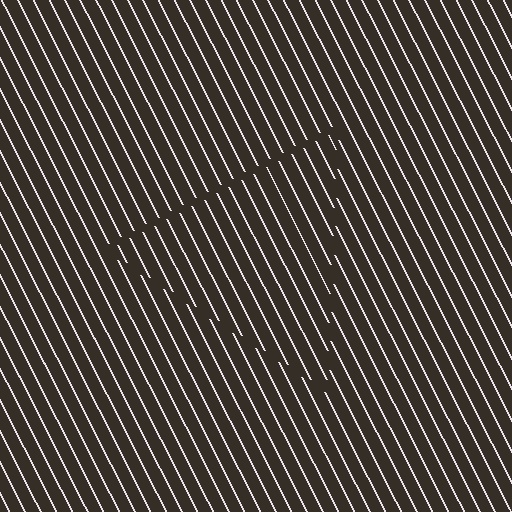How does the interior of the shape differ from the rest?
The interior of the shape contains the same grating, shifted by half a period — the contour is defined by the phase discontinuity where line-ends from the inner and outer gratings abut.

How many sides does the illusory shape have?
3 sides — the line-ends trace a triangle.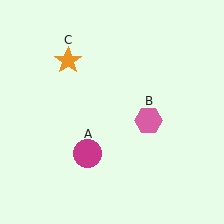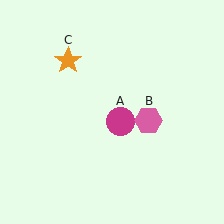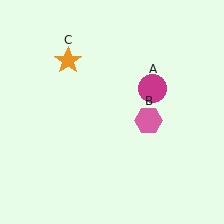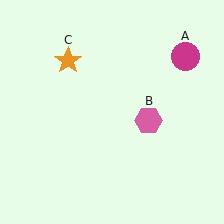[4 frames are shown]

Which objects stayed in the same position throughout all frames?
Pink hexagon (object B) and orange star (object C) remained stationary.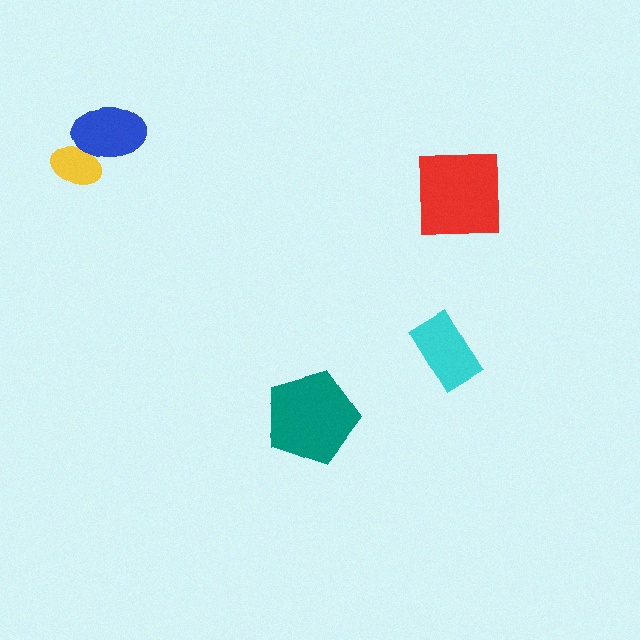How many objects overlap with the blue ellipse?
1 object overlaps with the blue ellipse.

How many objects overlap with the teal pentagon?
0 objects overlap with the teal pentagon.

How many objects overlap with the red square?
0 objects overlap with the red square.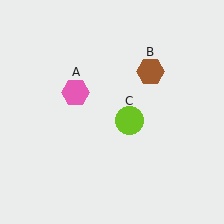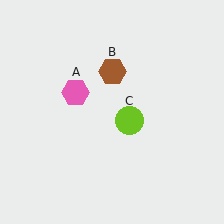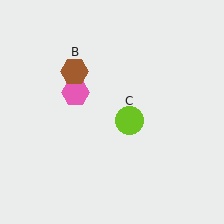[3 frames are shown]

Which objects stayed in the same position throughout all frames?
Pink hexagon (object A) and lime circle (object C) remained stationary.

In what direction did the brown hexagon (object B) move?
The brown hexagon (object B) moved left.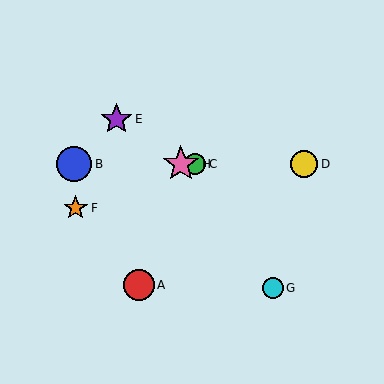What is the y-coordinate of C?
Object C is at y≈164.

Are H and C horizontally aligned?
Yes, both are at y≈164.